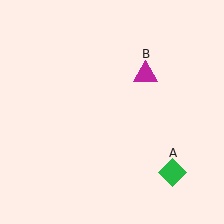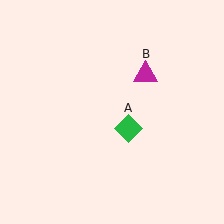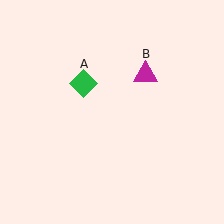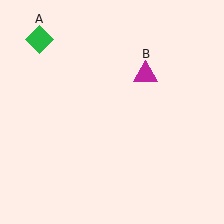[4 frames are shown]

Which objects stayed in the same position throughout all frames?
Magenta triangle (object B) remained stationary.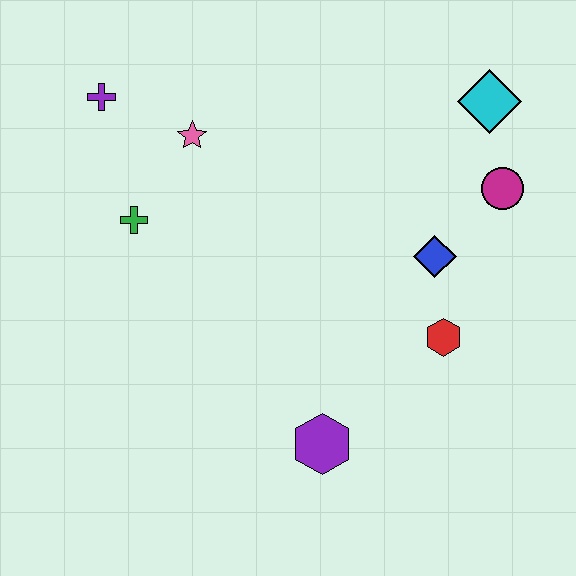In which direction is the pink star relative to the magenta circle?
The pink star is to the left of the magenta circle.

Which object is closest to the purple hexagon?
The red hexagon is closest to the purple hexagon.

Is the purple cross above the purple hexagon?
Yes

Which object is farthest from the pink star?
The purple hexagon is farthest from the pink star.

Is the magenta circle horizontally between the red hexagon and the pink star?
No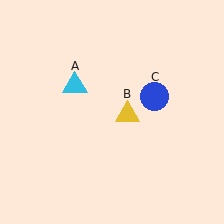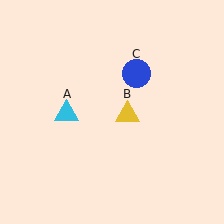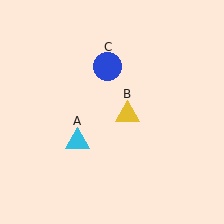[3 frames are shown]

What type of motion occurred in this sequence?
The cyan triangle (object A), blue circle (object C) rotated counterclockwise around the center of the scene.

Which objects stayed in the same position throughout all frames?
Yellow triangle (object B) remained stationary.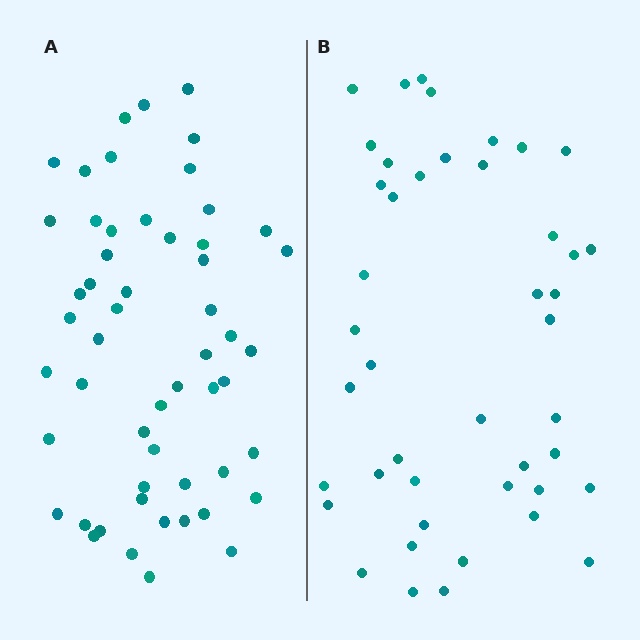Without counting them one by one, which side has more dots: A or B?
Region A (the left region) has more dots.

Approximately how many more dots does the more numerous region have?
Region A has roughly 10 or so more dots than region B.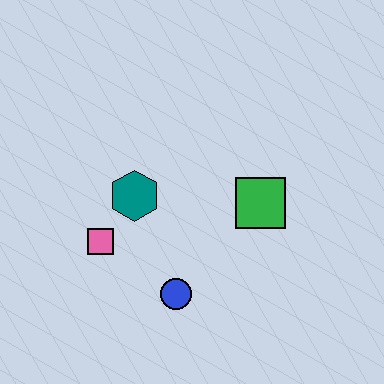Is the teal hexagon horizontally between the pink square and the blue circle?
Yes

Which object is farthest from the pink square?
The green square is farthest from the pink square.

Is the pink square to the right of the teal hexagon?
No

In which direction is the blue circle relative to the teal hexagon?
The blue circle is below the teal hexagon.